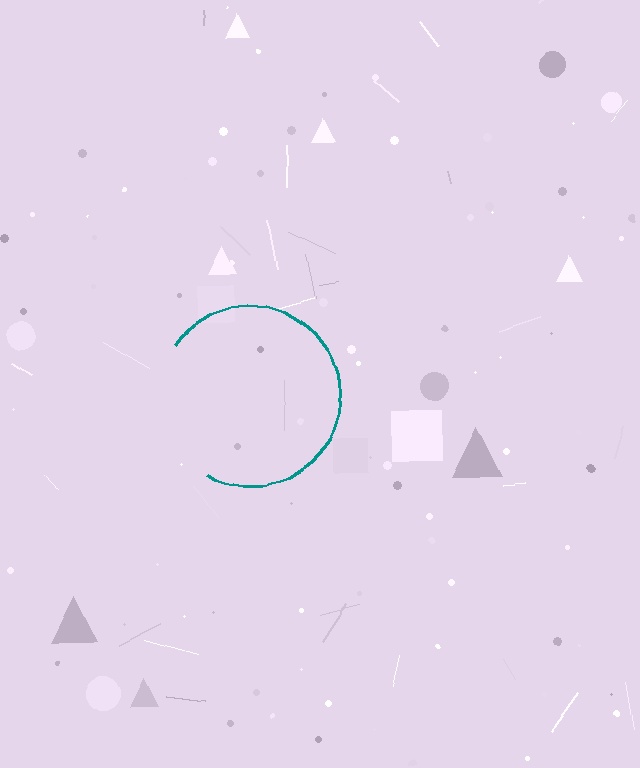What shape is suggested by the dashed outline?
The dashed outline suggests a circle.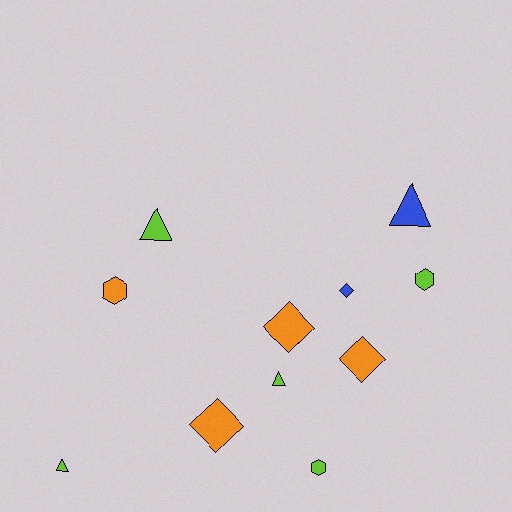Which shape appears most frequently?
Diamond, with 4 objects.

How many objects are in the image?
There are 11 objects.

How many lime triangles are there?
There are 3 lime triangles.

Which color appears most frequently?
Lime, with 5 objects.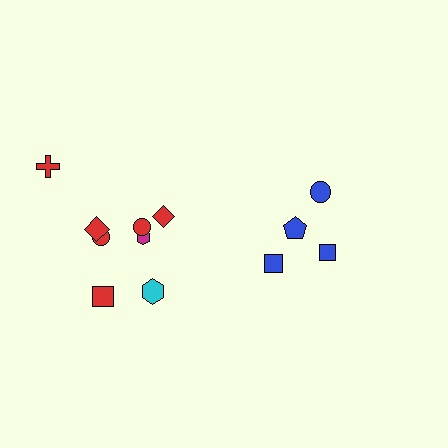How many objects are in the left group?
There are 8 objects.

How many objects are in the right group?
There are 4 objects.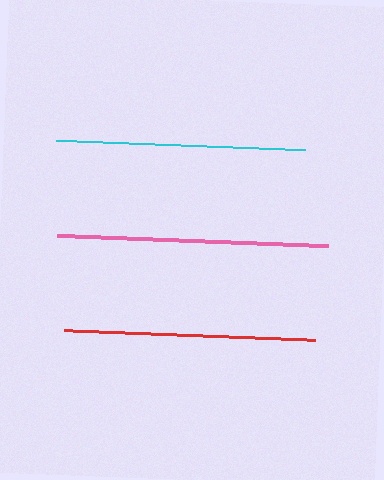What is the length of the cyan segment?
The cyan segment is approximately 249 pixels long.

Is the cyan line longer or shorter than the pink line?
The pink line is longer than the cyan line.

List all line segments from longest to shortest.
From longest to shortest: pink, red, cyan.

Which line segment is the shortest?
The cyan line is the shortest at approximately 249 pixels.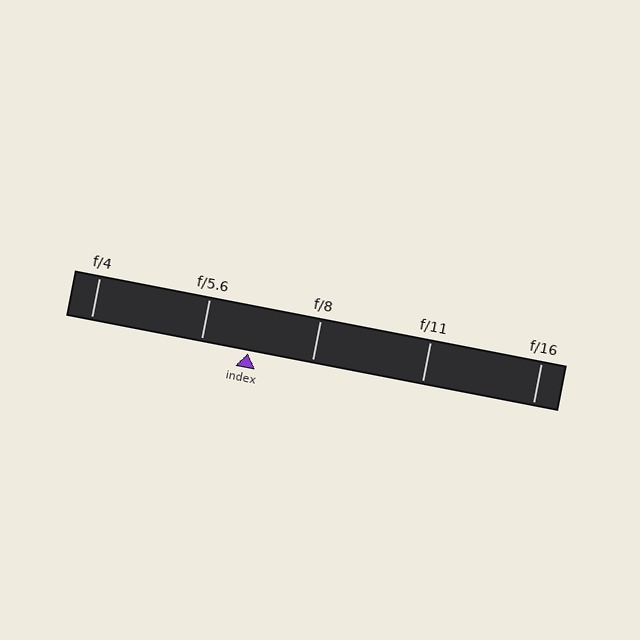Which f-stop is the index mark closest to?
The index mark is closest to f/5.6.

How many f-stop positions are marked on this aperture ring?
There are 5 f-stop positions marked.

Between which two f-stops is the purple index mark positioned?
The index mark is between f/5.6 and f/8.